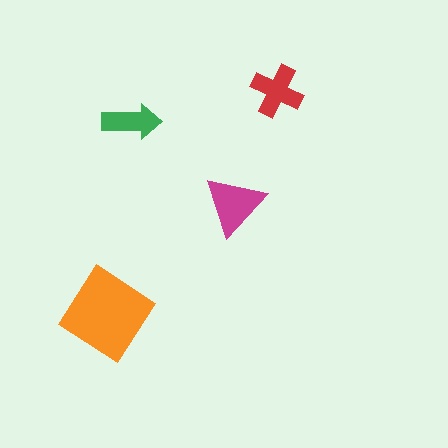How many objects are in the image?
There are 4 objects in the image.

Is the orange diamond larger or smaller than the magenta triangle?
Larger.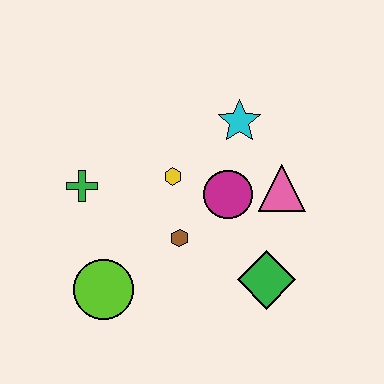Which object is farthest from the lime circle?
The cyan star is farthest from the lime circle.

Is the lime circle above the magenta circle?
No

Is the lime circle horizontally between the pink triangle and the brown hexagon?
No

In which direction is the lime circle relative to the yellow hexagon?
The lime circle is below the yellow hexagon.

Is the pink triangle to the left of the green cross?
No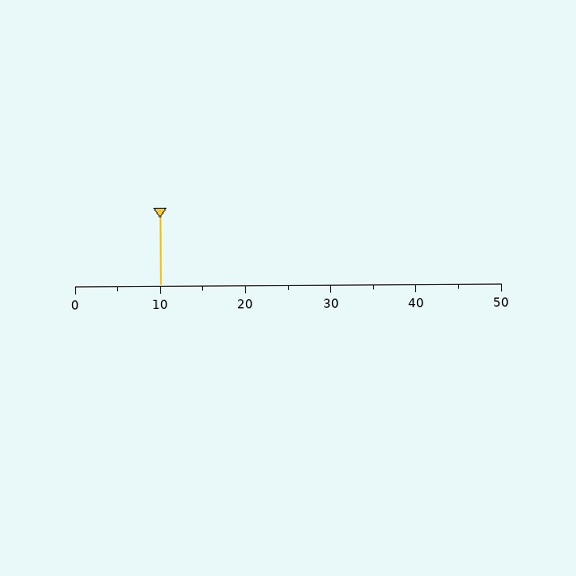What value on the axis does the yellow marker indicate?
The marker indicates approximately 10.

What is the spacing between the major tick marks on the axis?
The major ticks are spaced 10 apart.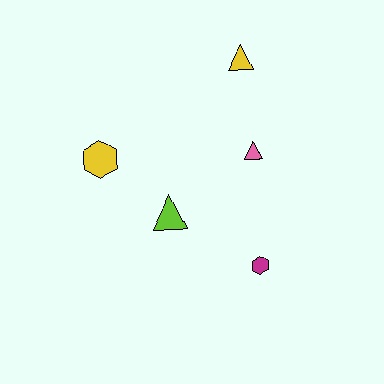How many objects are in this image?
There are 5 objects.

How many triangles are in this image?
There are 3 triangles.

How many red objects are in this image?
There are no red objects.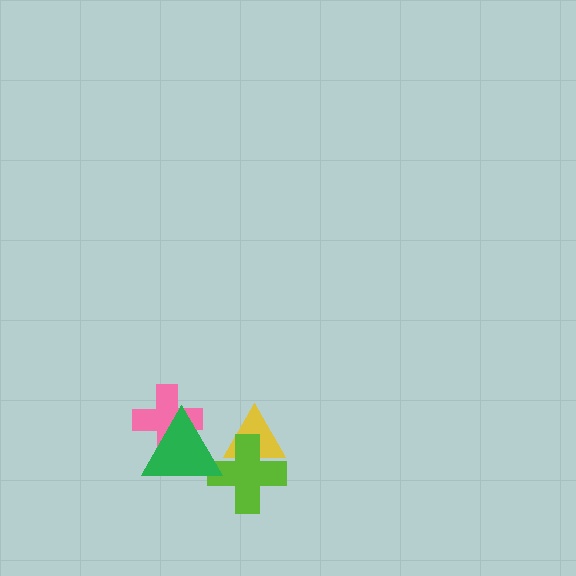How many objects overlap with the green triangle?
3 objects overlap with the green triangle.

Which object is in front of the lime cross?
The green triangle is in front of the lime cross.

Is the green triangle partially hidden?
No, no other shape covers it.